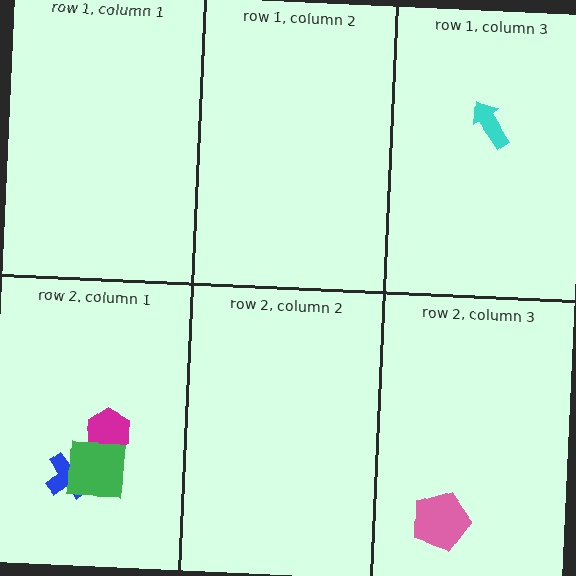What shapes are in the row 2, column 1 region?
The magenta hexagon, the blue cross, the green square.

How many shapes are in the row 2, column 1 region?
3.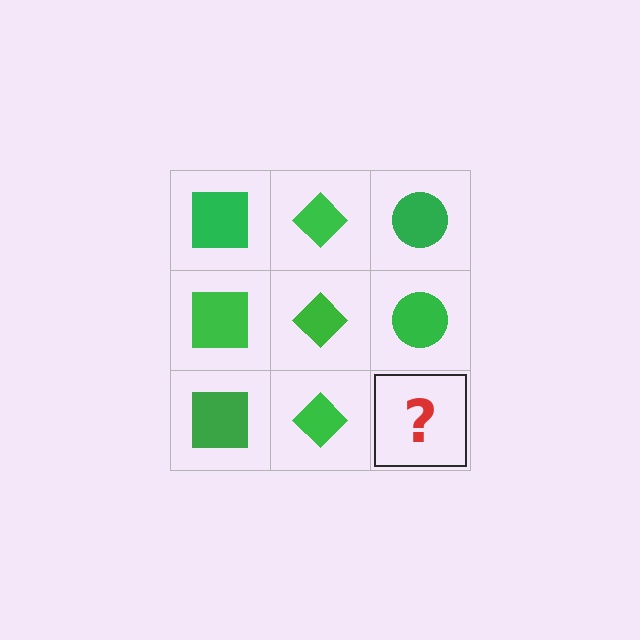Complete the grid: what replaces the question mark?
The question mark should be replaced with a green circle.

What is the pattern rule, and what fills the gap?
The rule is that each column has a consistent shape. The gap should be filled with a green circle.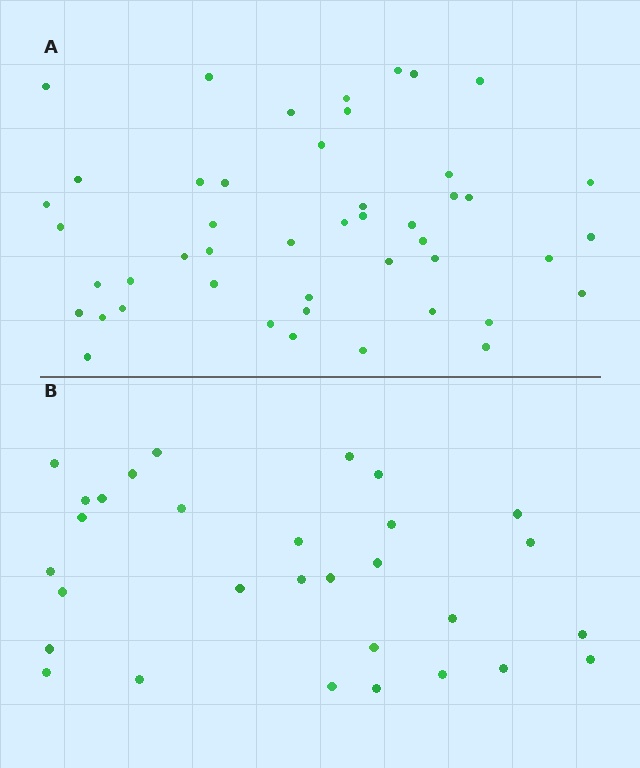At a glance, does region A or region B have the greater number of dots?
Region A (the top region) has more dots.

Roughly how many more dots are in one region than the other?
Region A has approximately 15 more dots than region B.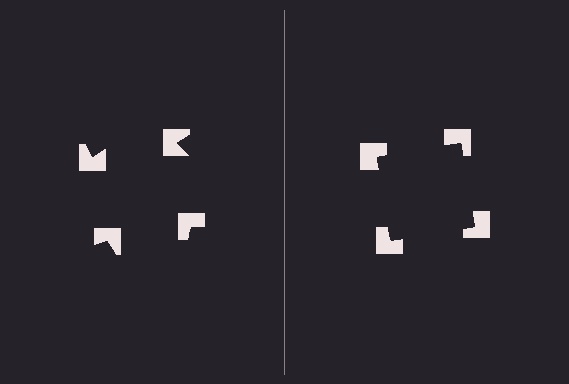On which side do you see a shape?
An illusory square appears on the right side. On the left side the wedge cuts are rotated, so no coherent shape forms.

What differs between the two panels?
The notched squares are positioned identically on both sides; only the wedge orientations differ. On the right they align to a square; on the left they are misaligned.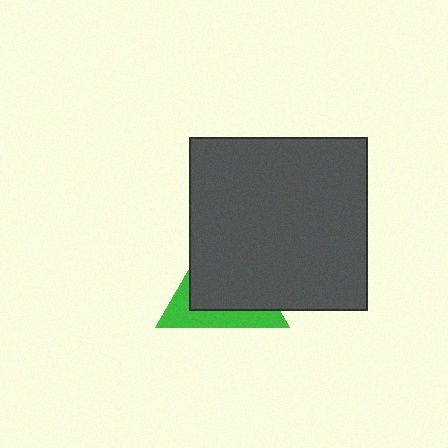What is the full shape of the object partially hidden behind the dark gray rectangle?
The partially hidden object is a green triangle.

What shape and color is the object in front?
The object in front is a dark gray rectangle.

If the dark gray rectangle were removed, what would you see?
You would see the complete green triangle.